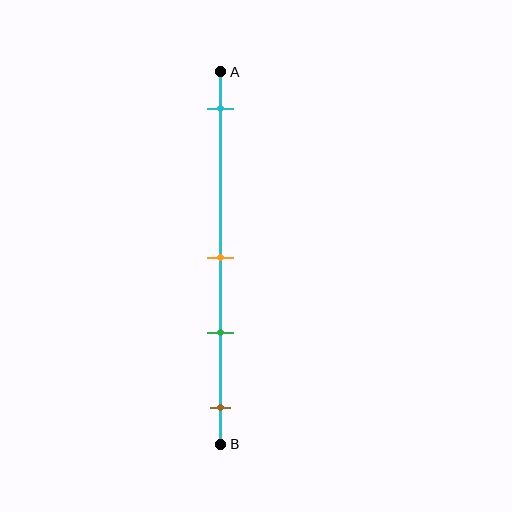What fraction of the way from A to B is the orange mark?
The orange mark is approximately 50% (0.5) of the way from A to B.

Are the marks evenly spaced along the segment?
No, the marks are not evenly spaced.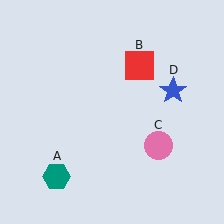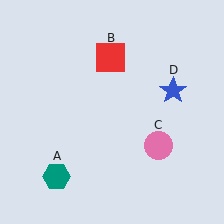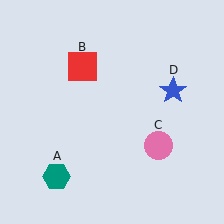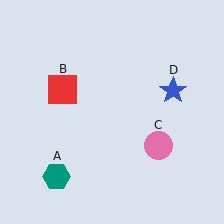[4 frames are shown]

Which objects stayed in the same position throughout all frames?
Teal hexagon (object A) and pink circle (object C) and blue star (object D) remained stationary.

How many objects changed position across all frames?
1 object changed position: red square (object B).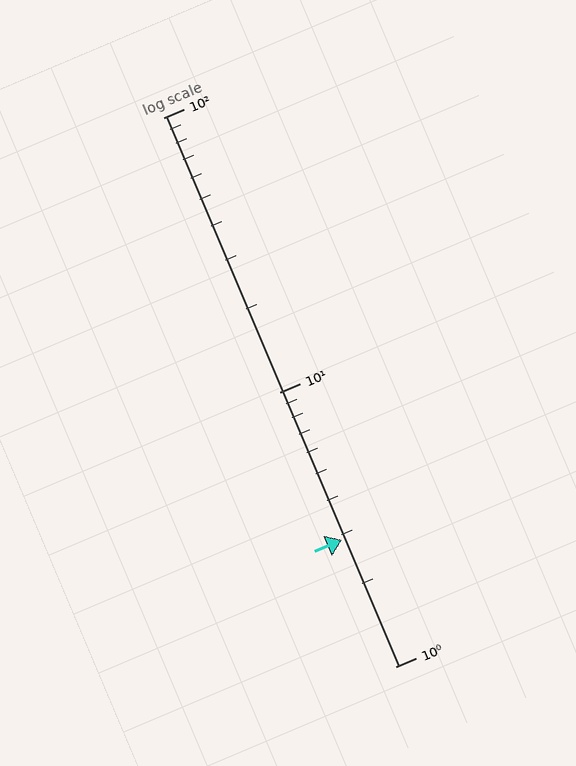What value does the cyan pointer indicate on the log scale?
The pointer indicates approximately 2.9.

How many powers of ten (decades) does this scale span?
The scale spans 2 decades, from 1 to 100.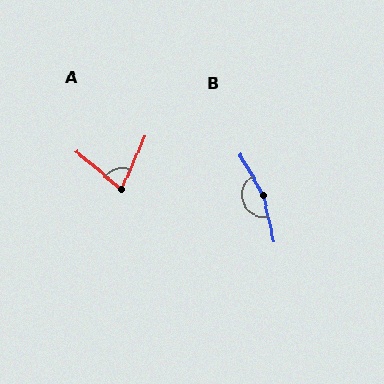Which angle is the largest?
B, at approximately 163 degrees.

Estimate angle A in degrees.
Approximately 73 degrees.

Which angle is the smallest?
A, at approximately 73 degrees.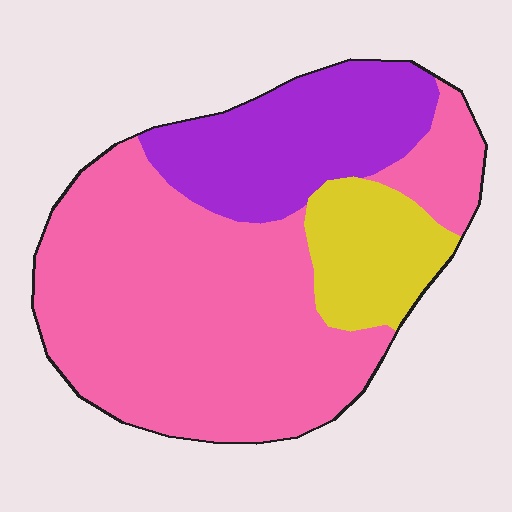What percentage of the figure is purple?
Purple takes up about one quarter (1/4) of the figure.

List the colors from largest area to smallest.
From largest to smallest: pink, purple, yellow.